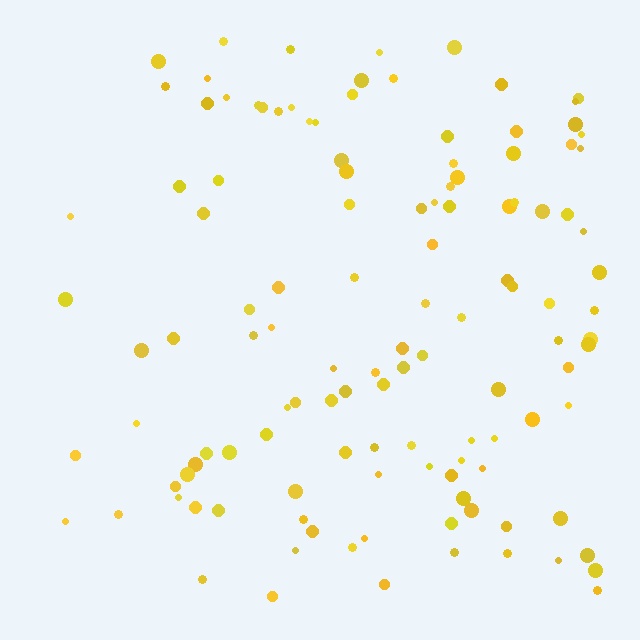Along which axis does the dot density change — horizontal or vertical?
Horizontal.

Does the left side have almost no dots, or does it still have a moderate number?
Still a moderate number, just noticeably fewer than the right.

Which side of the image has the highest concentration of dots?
The right.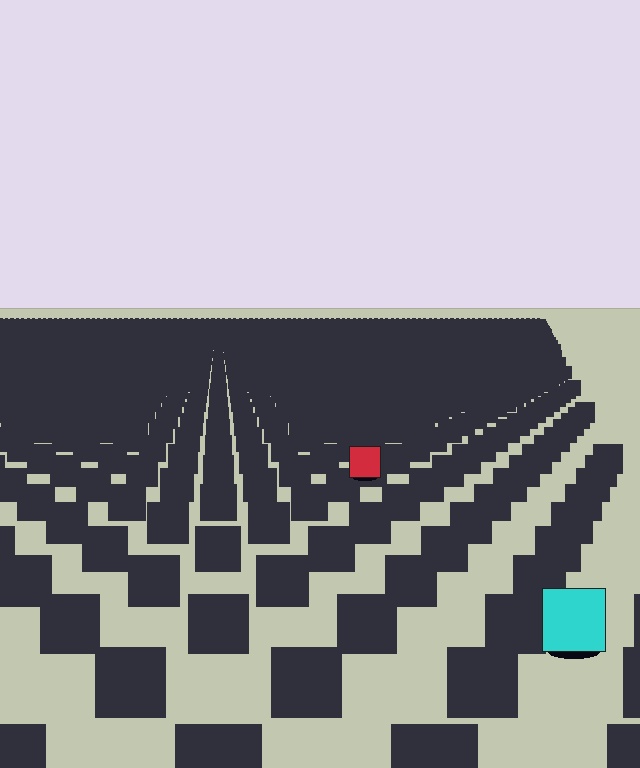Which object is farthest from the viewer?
The red square is farthest from the viewer. It appears smaller and the ground texture around it is denser.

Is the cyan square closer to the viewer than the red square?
Yes. The cyan square is closer — you can tell from the texture gradient: the ground texture is coarser near it.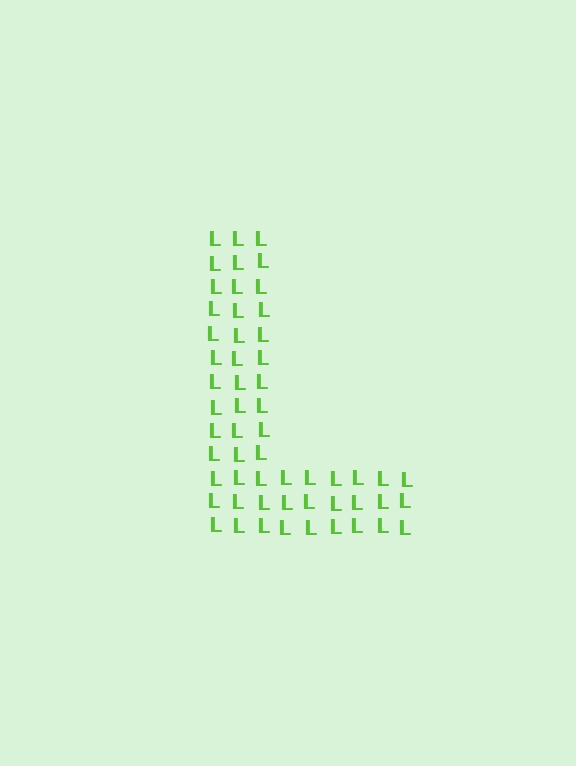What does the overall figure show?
The overall figure shows the letter L.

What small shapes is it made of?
It is made of small letter L's.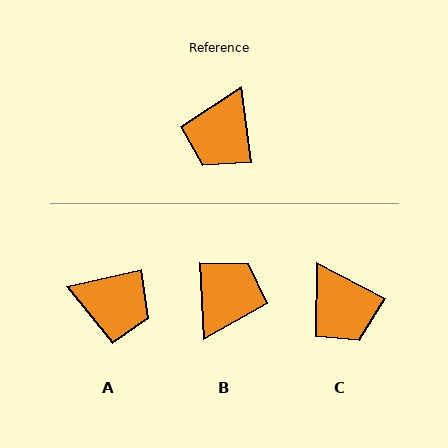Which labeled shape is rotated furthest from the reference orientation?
B, about 176 degrees away.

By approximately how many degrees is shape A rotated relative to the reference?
Approximately 96 degrees counter-clockwise.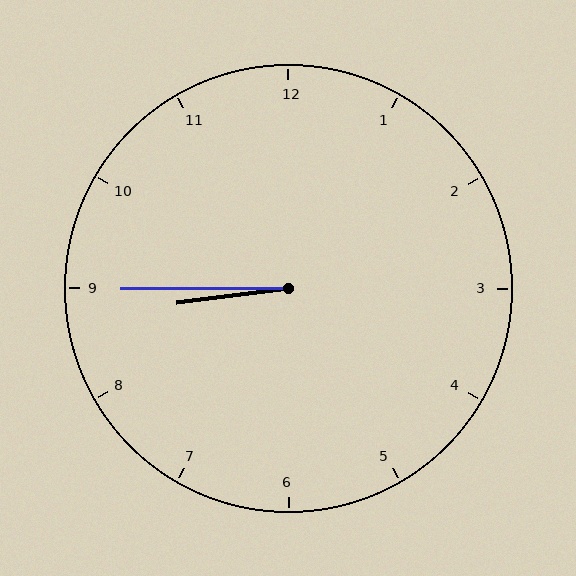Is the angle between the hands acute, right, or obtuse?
It is acute.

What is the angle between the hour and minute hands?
Approximately 8 degrees.